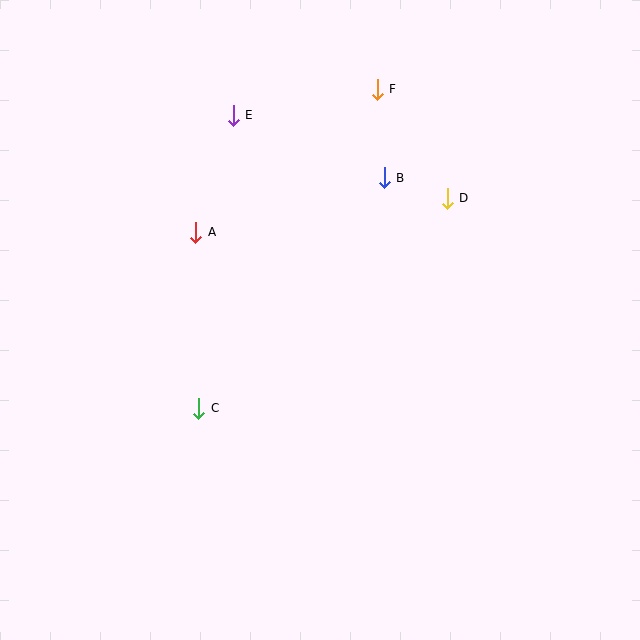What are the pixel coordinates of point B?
Point B is at (384, 178).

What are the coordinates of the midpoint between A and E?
The midpoint between A and E is at (215, 174).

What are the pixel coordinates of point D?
Point D is at (447, 198).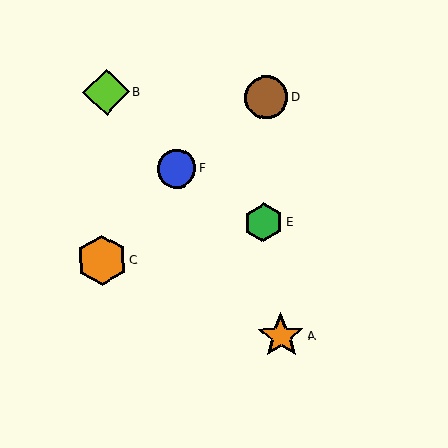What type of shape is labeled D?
Shape D is a brown circle.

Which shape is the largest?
The orange hexagon (labeled C) is the largest.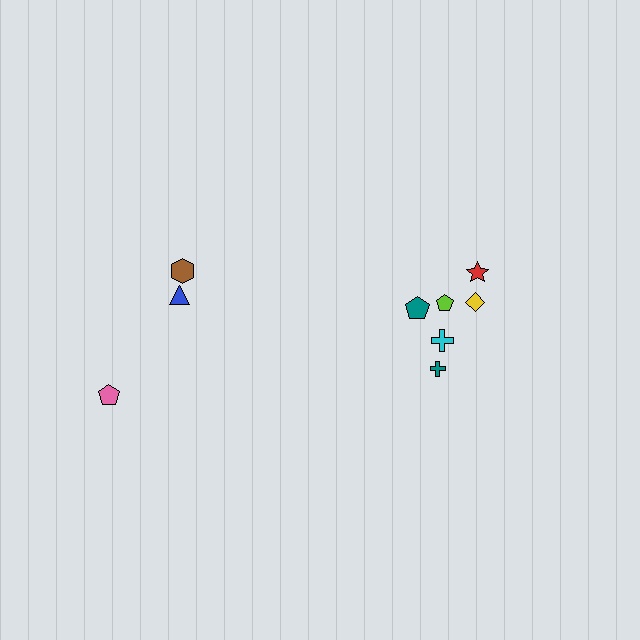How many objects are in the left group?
There are 3 objects.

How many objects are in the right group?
There are 6 objects.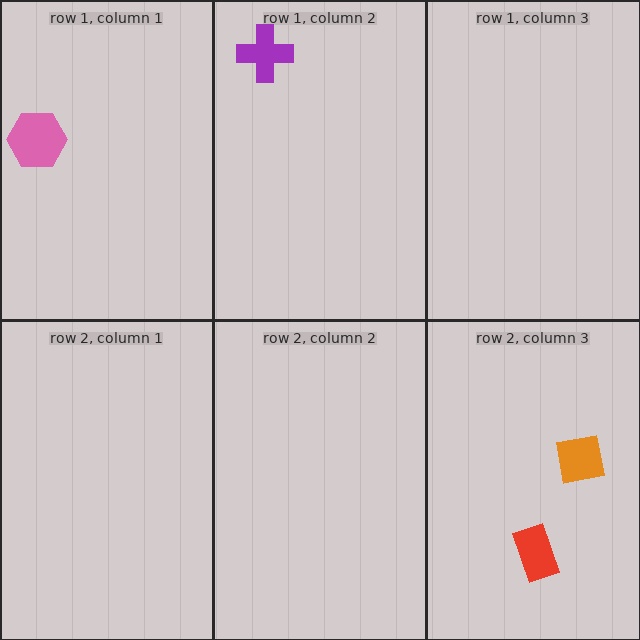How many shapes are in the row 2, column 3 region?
2.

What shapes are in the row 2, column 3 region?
The orange square, the red rectangle.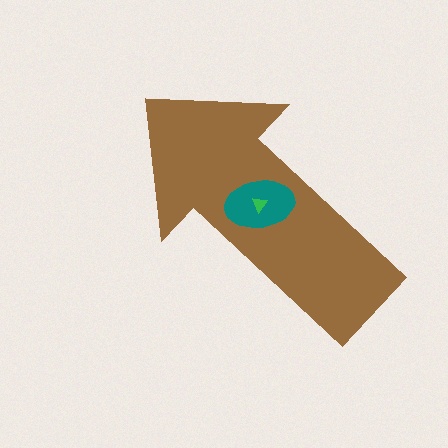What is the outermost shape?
The brown arrow.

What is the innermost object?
The green triangle.